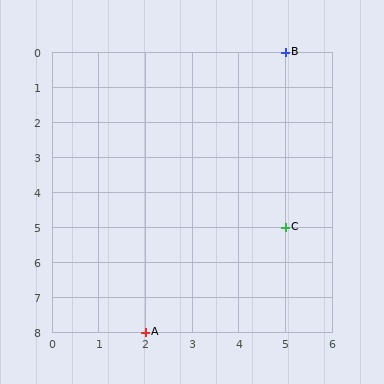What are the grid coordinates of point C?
Point C is at grid coordinates (5, 5).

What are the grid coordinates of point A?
Point A is at grid coordinates (2, 8).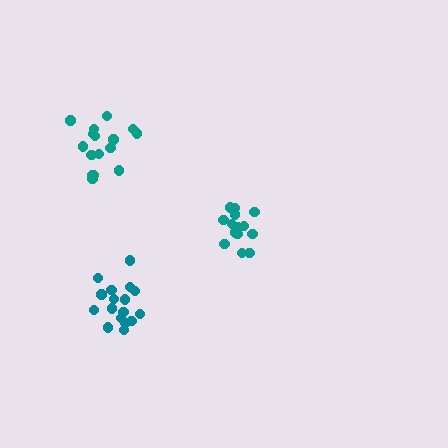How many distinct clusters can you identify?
There are 3 distinct clusters.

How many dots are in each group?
Group 1: 17 dots, Group 2: 16 dots, Group 3: 14 dots (47 total).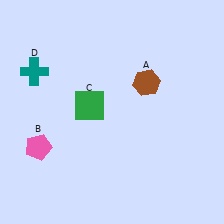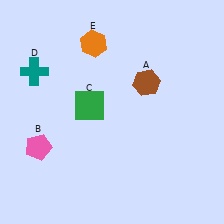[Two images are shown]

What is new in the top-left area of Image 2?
An orange hexagon (E) was added in the top-left area of Image 2.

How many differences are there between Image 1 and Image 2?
There is 1 difference between the two images.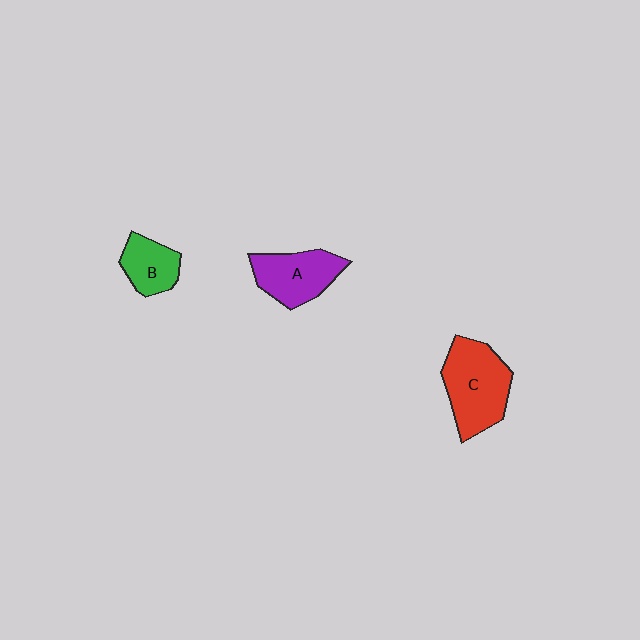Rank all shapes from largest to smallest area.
From largest to smallest: C (red), A (purple), B (green).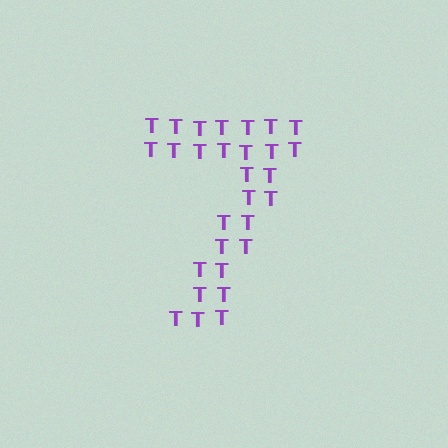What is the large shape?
The large shape is the digit 7.